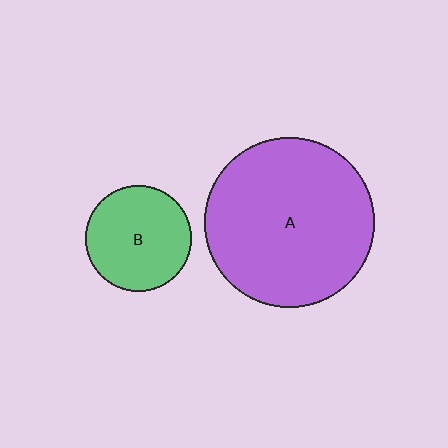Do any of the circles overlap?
No, none of the circles overlap.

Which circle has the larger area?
Circle A (purple).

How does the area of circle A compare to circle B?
Approximately 2.6 times.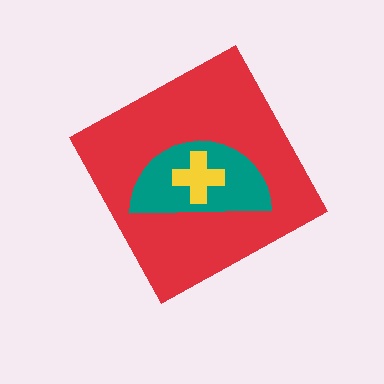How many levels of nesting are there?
3.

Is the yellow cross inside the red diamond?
Yes.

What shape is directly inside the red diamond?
The teal semicircle.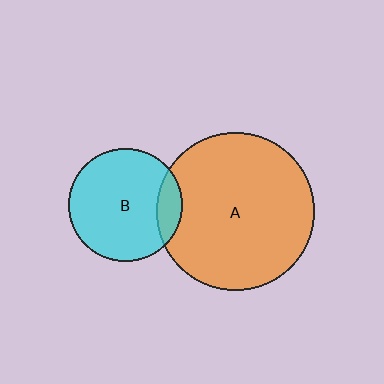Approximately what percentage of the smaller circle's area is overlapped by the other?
Approximately 15%.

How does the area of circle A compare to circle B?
Approximately 1.9 times.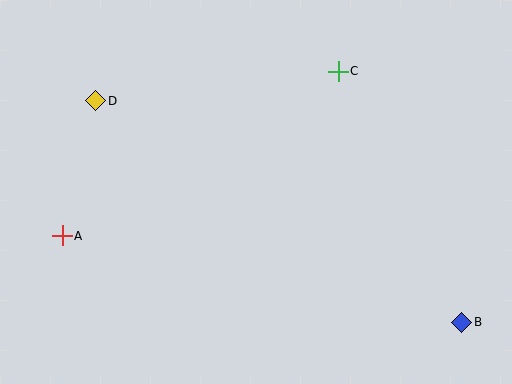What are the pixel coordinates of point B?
Point B is at (462, 322).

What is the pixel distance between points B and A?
The distance between B and A is 409 pixels.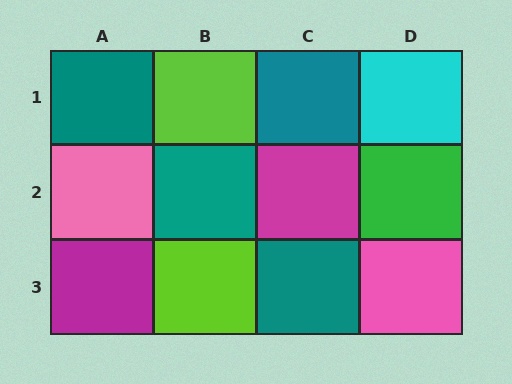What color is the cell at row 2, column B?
Teal.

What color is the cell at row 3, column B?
Lime.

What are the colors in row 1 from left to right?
Teal, lime, teal, cyan.